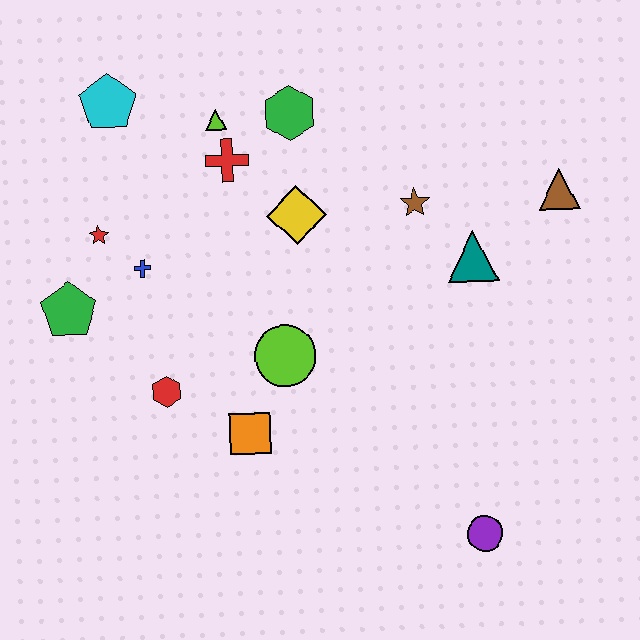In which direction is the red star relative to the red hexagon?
The red star is above the red hexagon.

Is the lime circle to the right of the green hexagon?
No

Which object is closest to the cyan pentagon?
The lime triangle is closest to the cyan pentagon.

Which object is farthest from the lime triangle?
The purple circle is farthest from the lime triangle.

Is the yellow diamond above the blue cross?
Yes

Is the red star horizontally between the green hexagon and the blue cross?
No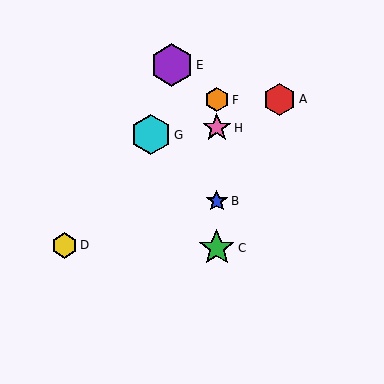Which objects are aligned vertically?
Objects B, C, F, H are aligned vertically.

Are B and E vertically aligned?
No, B is at x≈217 and E is at x≈172.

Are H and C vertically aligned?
Yes, both are at x≈217.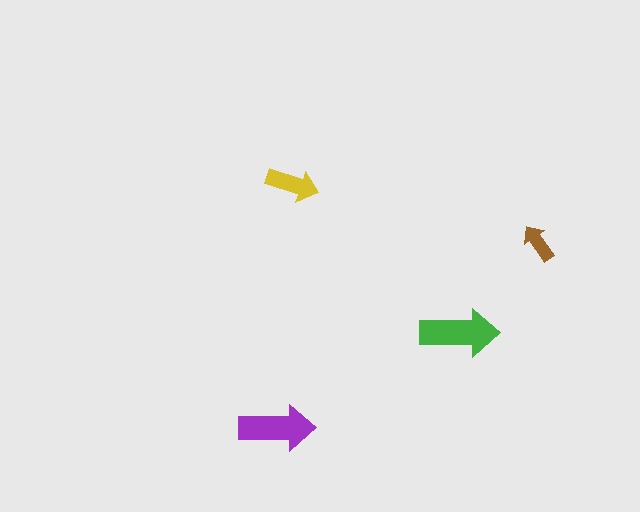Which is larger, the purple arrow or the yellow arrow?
The purple one.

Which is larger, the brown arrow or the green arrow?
The green one.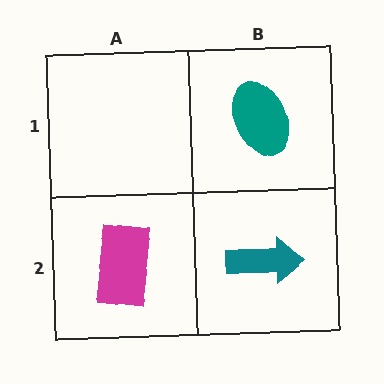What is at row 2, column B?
A teal arrow.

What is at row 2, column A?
A magenta rectangle.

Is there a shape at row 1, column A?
No, that cell is empty.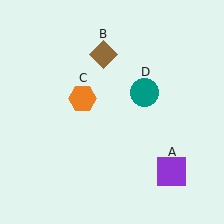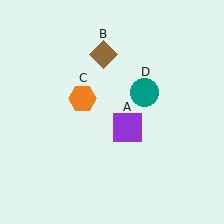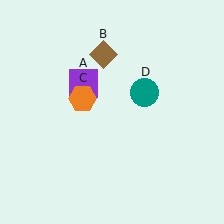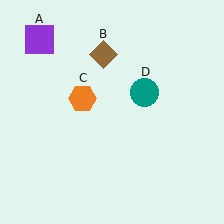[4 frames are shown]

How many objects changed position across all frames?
1 object changed position: purple square (object A).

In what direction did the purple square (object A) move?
The purple square (object A) moved up and to the left.